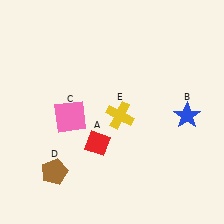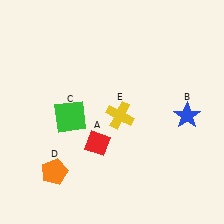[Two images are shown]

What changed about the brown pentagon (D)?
In Image 1, D is brown. In Image 2, it changed to orange.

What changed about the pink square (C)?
In Image 1, C is pink. In Image 2, it changed to green.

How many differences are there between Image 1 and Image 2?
There are 2 differences between the two images.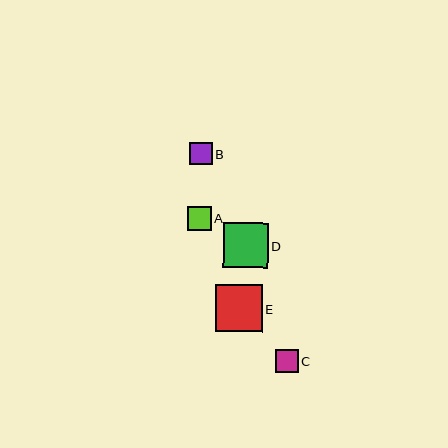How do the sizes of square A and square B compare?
Square A and square B are approximately the same size.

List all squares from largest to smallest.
From largest to smallest: E, D, A, C, B.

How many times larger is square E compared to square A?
Square E is approximately 2.0 times the size of square A.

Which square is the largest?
Square E is the largest with a size of approximately 47 pixels.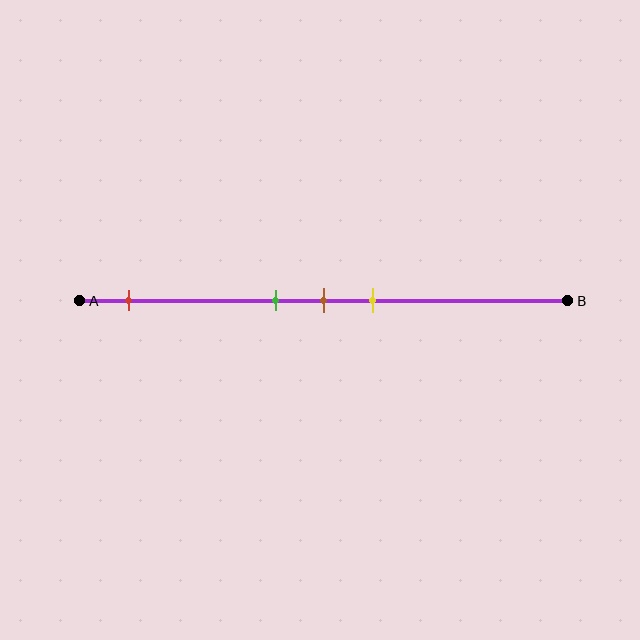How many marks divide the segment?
There are 4 marks dividing the segment.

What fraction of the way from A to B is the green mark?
The green mark is approximately 40% (0.4) of the way from A to B.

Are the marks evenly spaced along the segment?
No, the marks are not evenly spaced.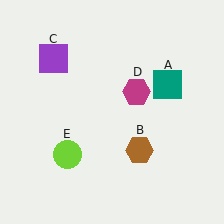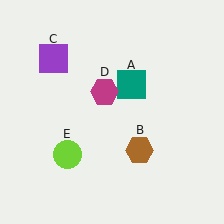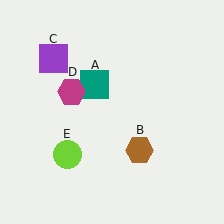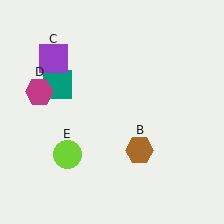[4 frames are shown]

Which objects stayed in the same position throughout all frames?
Brown hexagon (object B) and purple square (object C) and lime circle (object E) remained stationary.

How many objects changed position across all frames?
2 objects changed position: teal square (object A), magenta hexagon (object D).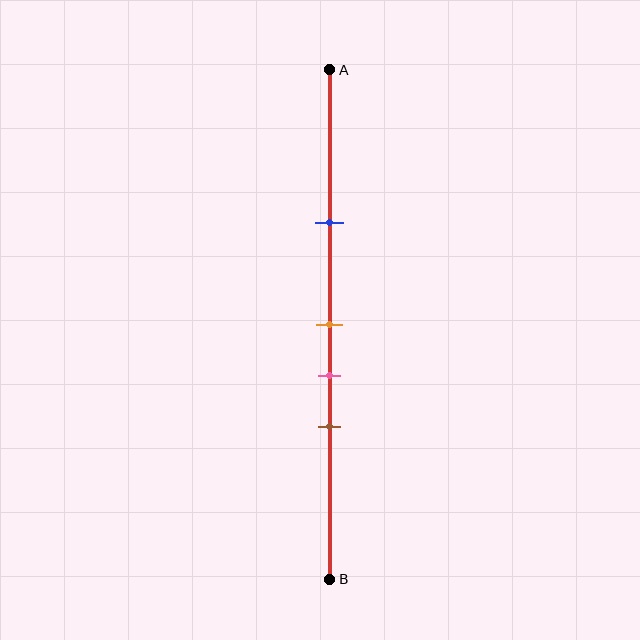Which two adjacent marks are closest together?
The orange and pink marks are the closest adjacent pair.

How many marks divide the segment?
There are 4 marks dividing the segment.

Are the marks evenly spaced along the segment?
No, the marks are not evenly spaced.